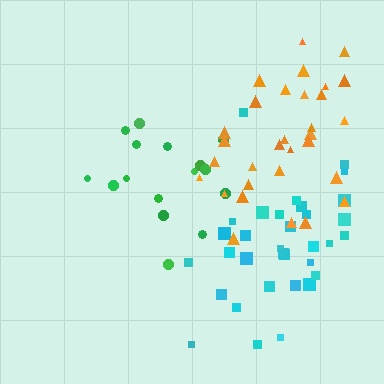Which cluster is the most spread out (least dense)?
Green.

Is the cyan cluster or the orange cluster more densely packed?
Orange.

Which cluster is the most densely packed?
Orange.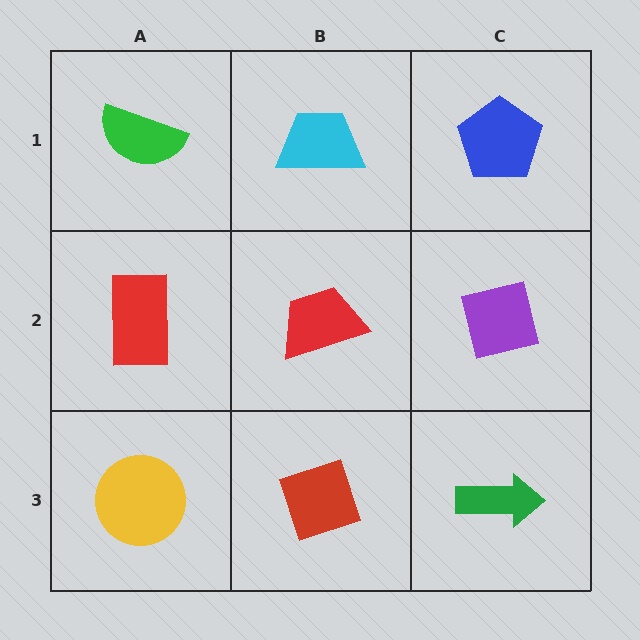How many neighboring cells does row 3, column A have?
2.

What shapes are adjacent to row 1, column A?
A red rectangle (row 2, column A), a cyan trapezoid (row 1, column B).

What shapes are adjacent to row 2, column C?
A blue pentagon (row 1, column C), a green arrow (row 3, column C), a red trapezoid (row 2, column B).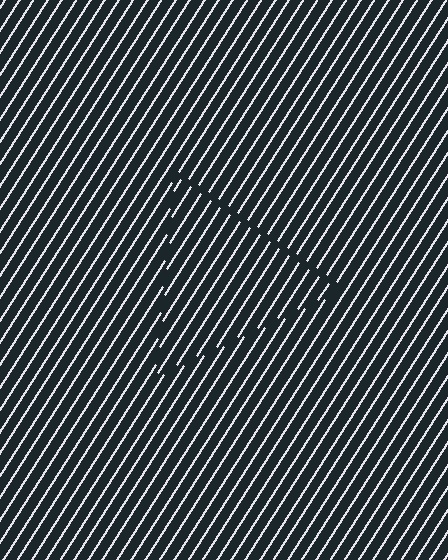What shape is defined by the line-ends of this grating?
An illusory triangle. The interior of the shape contains the same grating, shifted by half a period — the contour is defined by the phase discontinuity where line-ends from the inner and outer gratings abut.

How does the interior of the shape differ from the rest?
The interior of the shape contains the same grating, shifted by half a period — the contour is defined by the phase discontinuity where line-ends from the inner and outer gratings abut.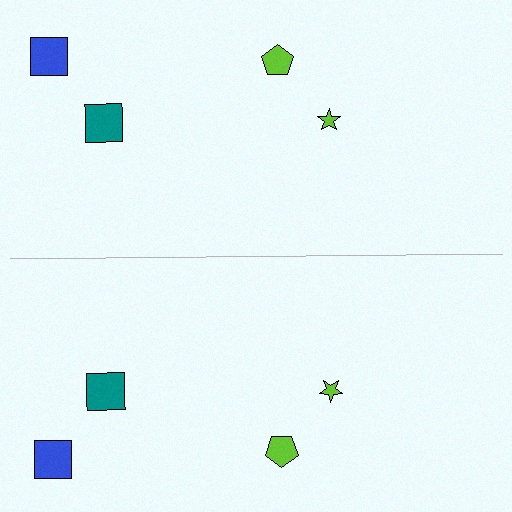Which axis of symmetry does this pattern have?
The pattern has a horizontal axis of symmetry running through the center of the image.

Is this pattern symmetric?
Yes, this pattern has bilateral (reflection) symmetry.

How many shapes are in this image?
There are 8 shapes in this image.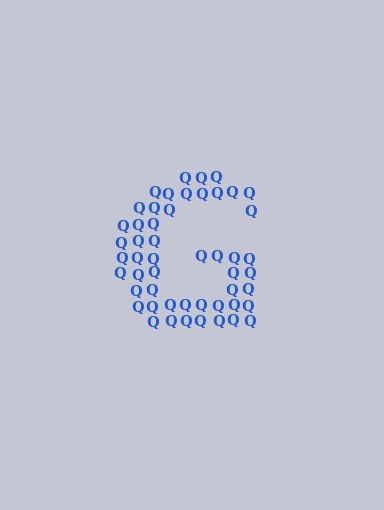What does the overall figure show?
The overall figure shows the letter G.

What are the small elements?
The small elements are letter Q's.